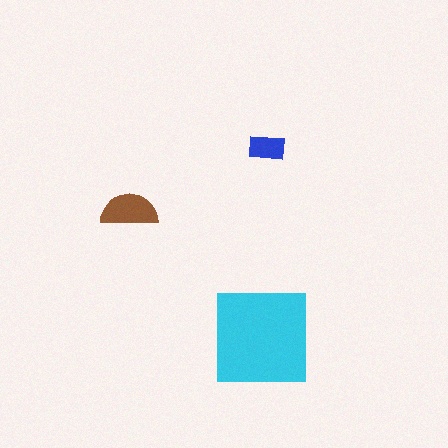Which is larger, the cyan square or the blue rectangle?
The cyan square.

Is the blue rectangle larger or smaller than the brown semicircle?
Smaller.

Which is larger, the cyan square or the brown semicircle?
The cyan square.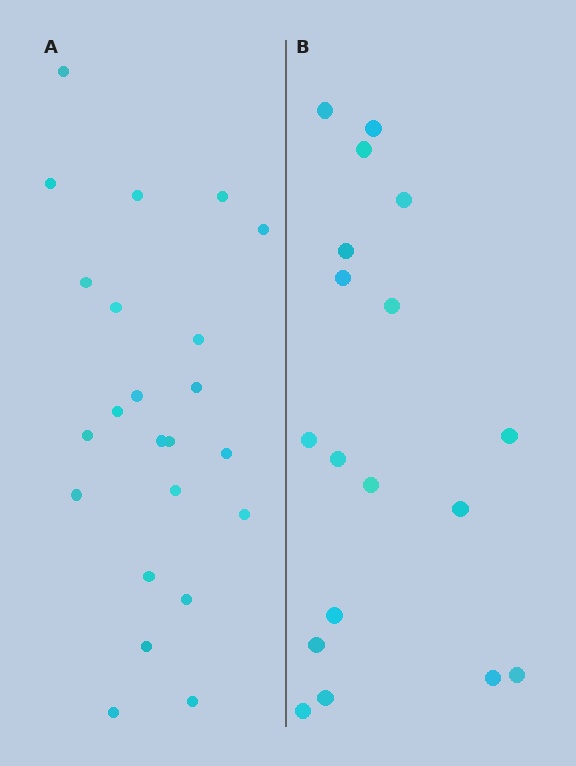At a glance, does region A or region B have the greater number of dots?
Region A (the left region) has more dots.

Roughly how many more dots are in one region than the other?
Region A has about 5 more dots than region B.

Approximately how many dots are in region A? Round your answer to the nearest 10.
About 20 dots. (The exact count is 23, which rounds to 20.)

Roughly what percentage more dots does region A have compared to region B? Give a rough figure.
About 30% more.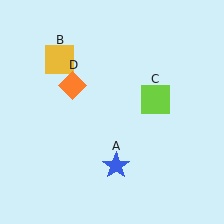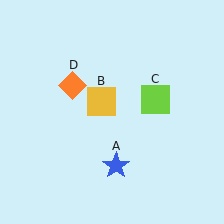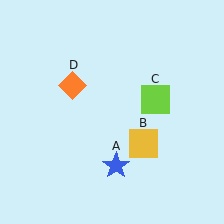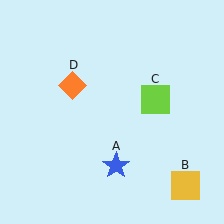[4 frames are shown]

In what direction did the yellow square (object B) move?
The yellow square (object B) moved down and to the right.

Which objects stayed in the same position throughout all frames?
Blue star (object A) and lime square (object C) and orange diamond (object D) remained stationary.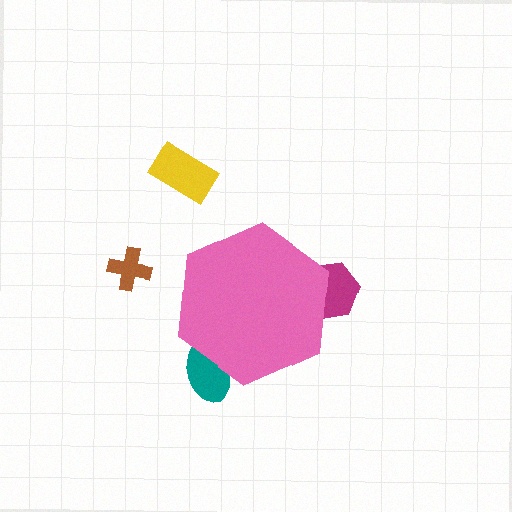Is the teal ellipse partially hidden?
Yes, the teal ellipse is partially hidden behind the pink hexagon.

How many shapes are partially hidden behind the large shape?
2 shapes are partially hidden.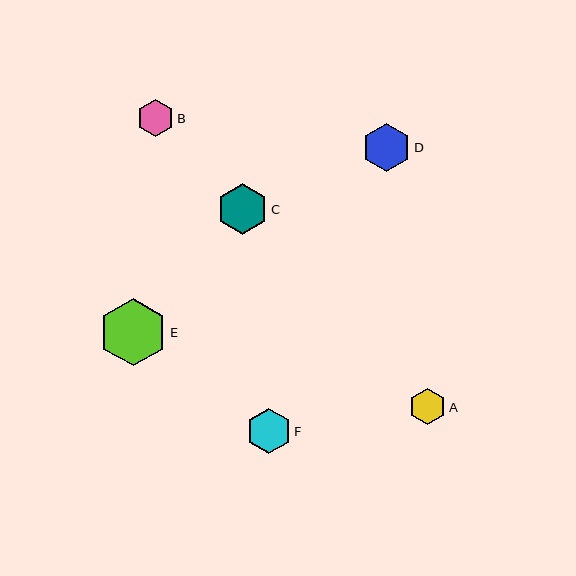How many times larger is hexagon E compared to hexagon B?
Hexagon E is approximately 1.8 times the size of hexagon B.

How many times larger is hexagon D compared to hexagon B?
Hexagon D is approximately 1.3 times the size of hexagon B.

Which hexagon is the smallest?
Hexagon A is the smallest with a size of approximately 37 pixels.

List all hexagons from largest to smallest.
From largest to smallest: E, C, D, F, B, A.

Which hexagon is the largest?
Hexagon E is the largest with a size of approximately 67 pixels.